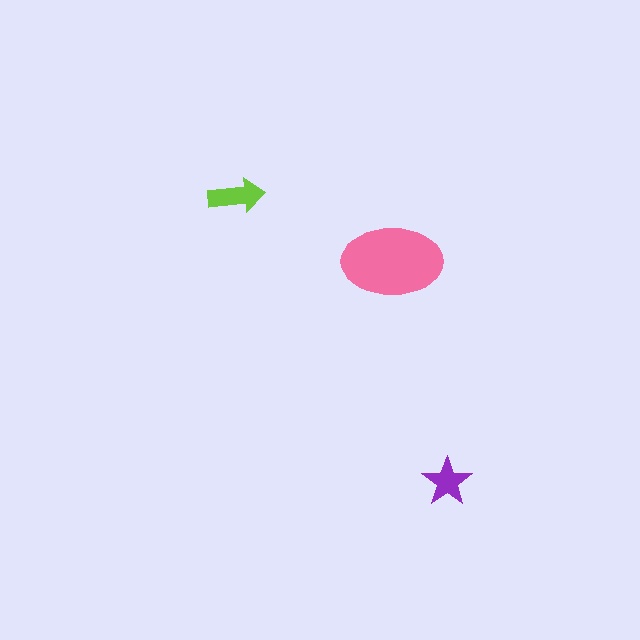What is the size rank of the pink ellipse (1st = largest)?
1st.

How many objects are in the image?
There are 3 objects in the image.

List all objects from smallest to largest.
The purple star, the lime arrow, the pink ellipse.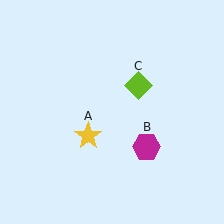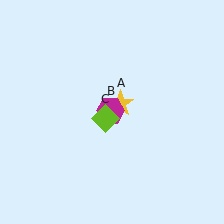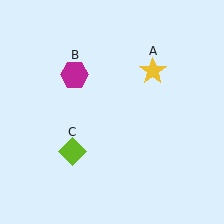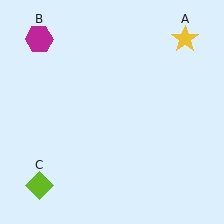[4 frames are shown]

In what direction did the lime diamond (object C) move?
The lime diamond (object C) moved down and to the left.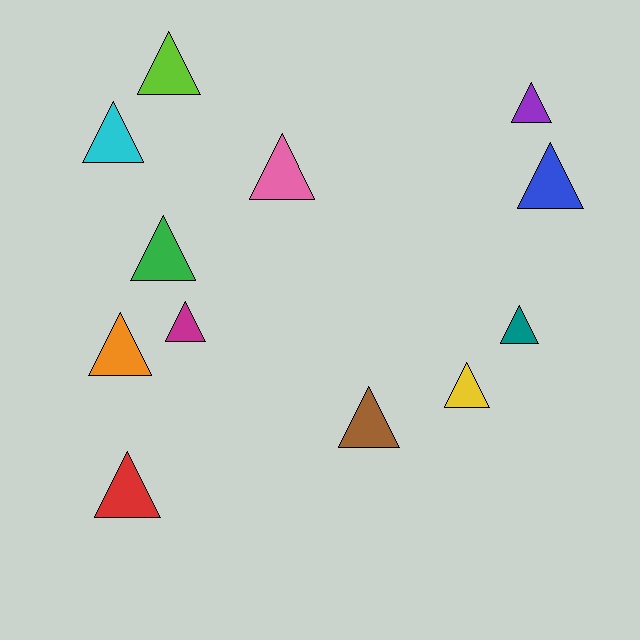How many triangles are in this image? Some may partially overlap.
There are 12 triangles.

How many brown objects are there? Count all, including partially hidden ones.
There is 1 brown object.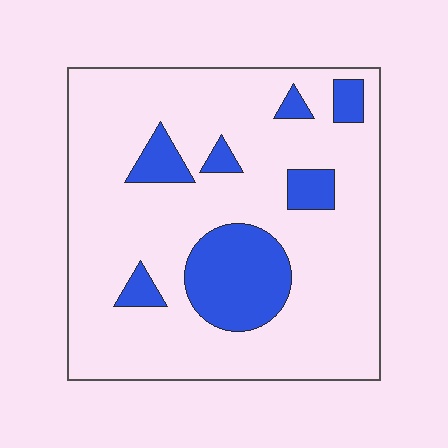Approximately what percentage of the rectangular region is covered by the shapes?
Approximately 20%.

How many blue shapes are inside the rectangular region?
7.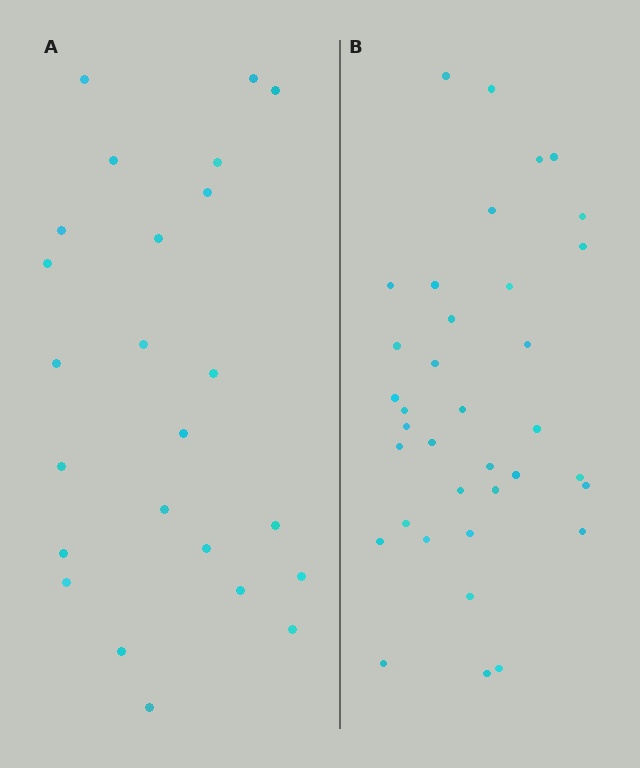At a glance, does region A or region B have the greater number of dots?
Region B (the right region) has more dots.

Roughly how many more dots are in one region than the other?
Region B has roughly 12 or so more dots than region A.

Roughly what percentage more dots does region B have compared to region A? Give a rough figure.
About 50% more.